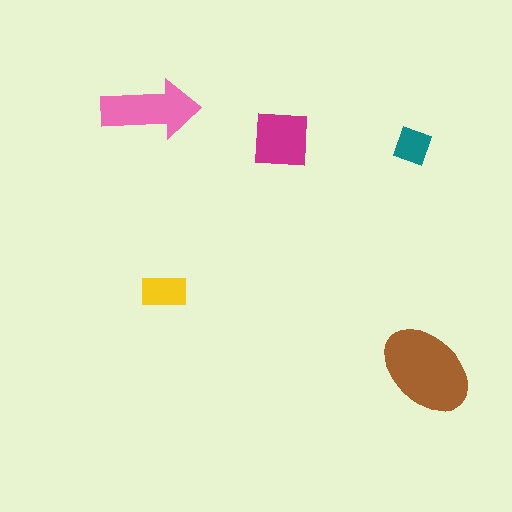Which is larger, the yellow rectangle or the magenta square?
The magenta square.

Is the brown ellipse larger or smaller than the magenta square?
Larger.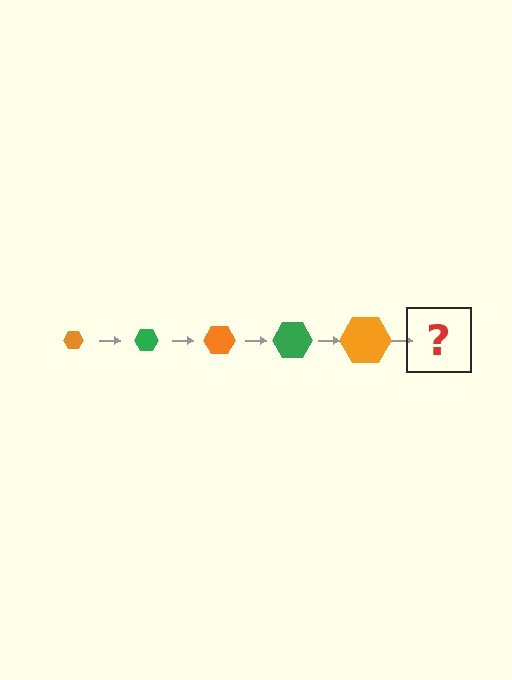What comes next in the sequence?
The next element should be a green hexagon, larger than the previous one.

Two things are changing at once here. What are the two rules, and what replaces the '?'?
The two rules are that the hexagon grows larger each step and the color cycles through orange and green. The '?' should be a green hexagon, larger than the previous one.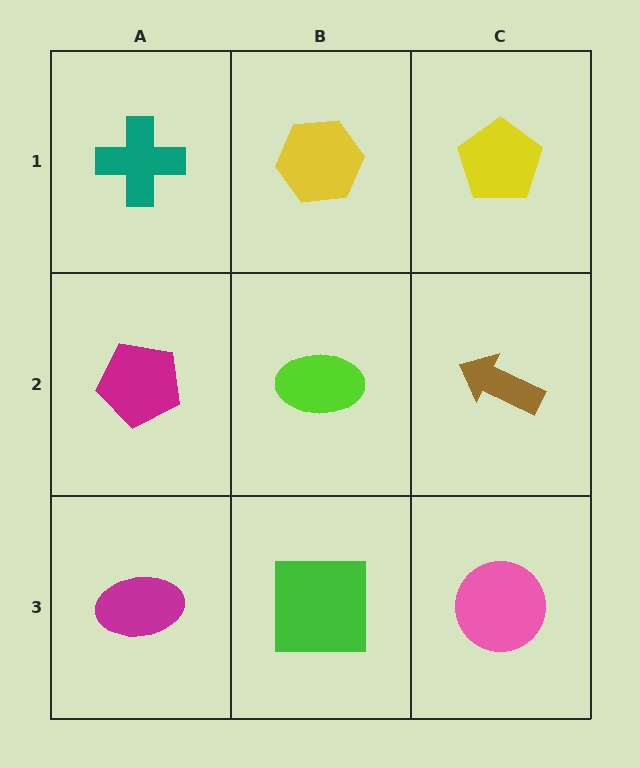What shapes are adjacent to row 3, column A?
A magenta pentagon (row 2, column A), a green square (row 3, column B).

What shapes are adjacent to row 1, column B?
A lime ellipse (row 2, column B), a teal cross (row 1, column A), a yellow pentagon (row 1, column C).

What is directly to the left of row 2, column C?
A lime ellipse.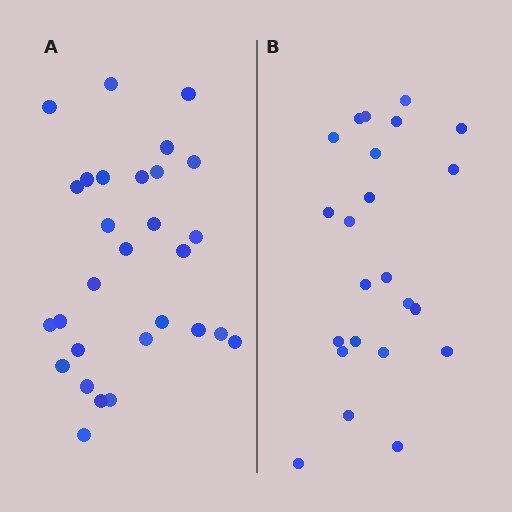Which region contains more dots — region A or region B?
Region A (the left region) has more dots.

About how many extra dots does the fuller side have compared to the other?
Region A has about 6 more dots than region B.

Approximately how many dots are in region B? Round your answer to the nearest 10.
About 20 dots. (The exact count is 23, which rounds to 20.)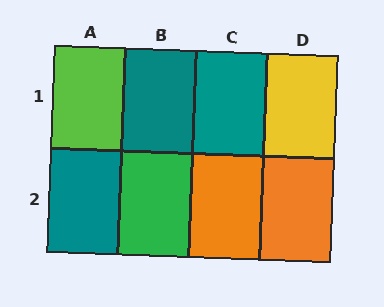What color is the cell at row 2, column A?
Teal.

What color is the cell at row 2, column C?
Orange.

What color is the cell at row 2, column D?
Orange.